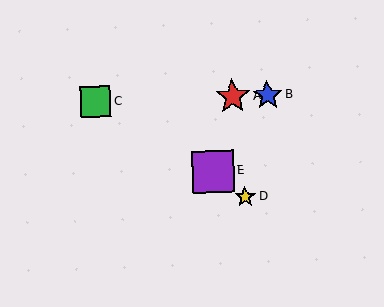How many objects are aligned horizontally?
3 objects (A, B, C) are aligned horizontally.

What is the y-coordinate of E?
Object E is at y≈172.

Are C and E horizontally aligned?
No, C is at y≈102 and E is at y≈172.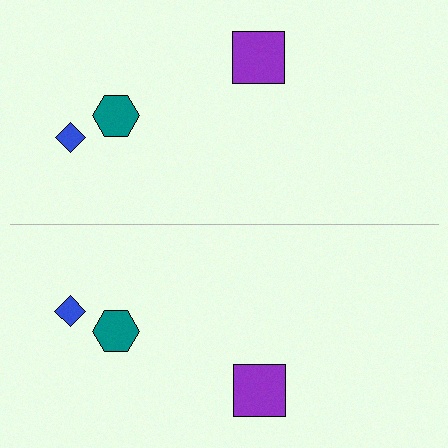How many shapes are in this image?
There are 6 shapes in this image.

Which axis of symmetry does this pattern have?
The pattern has a horizontal axis of symmetry running through the center of the image.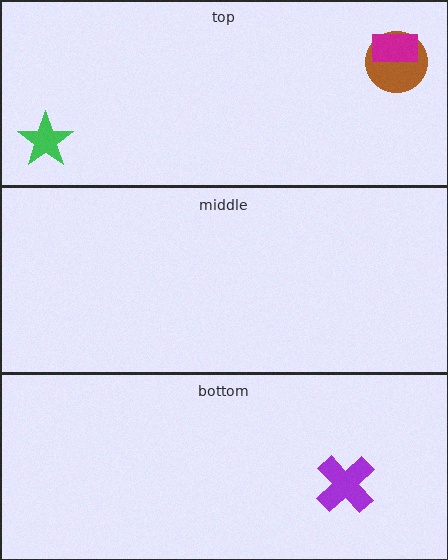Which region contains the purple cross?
The bottom region.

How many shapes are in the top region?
3.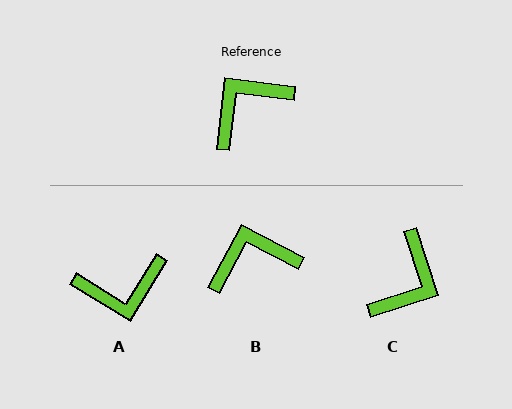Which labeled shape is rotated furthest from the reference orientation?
A, about 155 degrees away.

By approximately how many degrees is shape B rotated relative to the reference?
Approximately 21 degrees clockwise.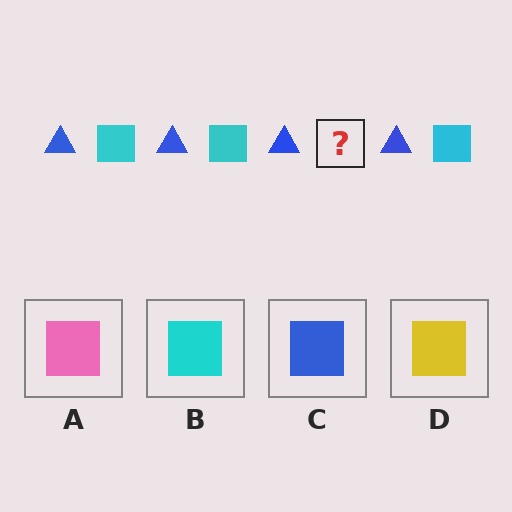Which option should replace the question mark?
Option B.